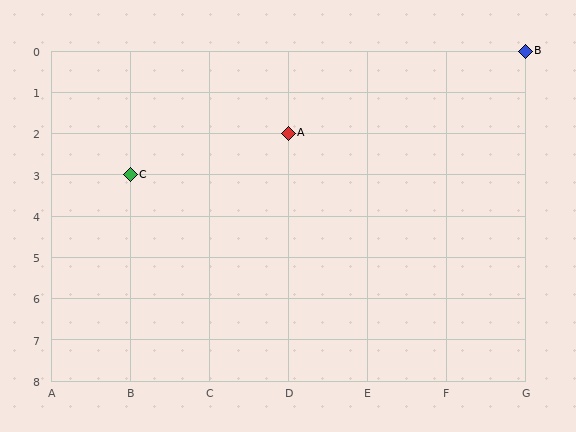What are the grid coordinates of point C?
Point C is at grid coordinates (B, 3).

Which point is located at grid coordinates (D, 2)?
Point A is at (D, 2).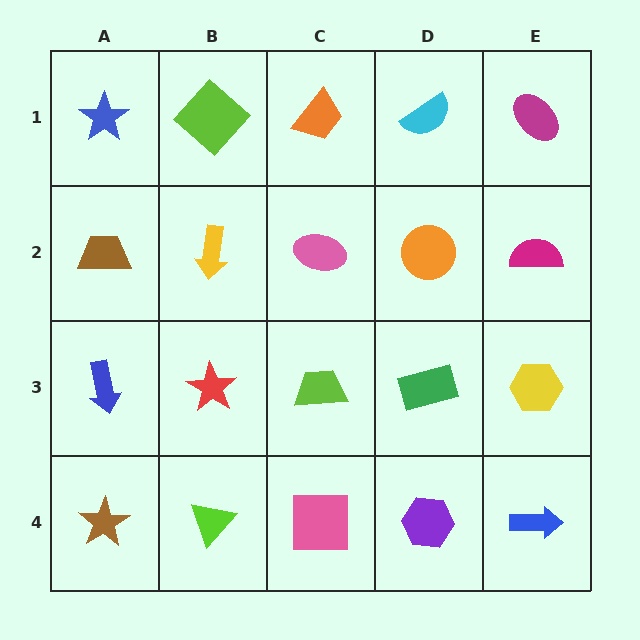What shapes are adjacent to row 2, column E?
A magenta ellipse (row 1, column E), a yellow hexagon (row 3, column E), an orange circle (row 2, column D).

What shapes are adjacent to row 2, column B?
A lime diamond (row 1, column B), a red star (row 3, column B), a brown trapezoid (row 2, column A), a pink ellipse (row 2, column C).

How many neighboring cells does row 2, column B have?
4.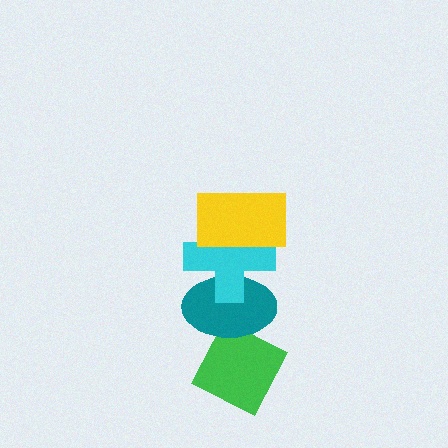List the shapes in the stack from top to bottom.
From top to bottom: the yellow rectangle, the cyan cross, the teal ellipse, the green diamond.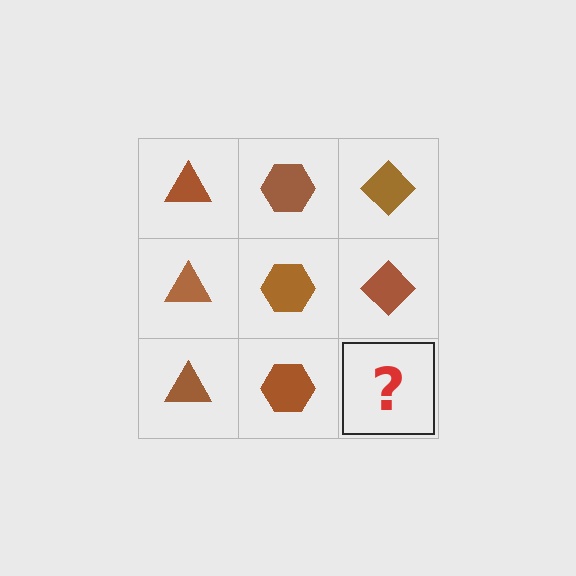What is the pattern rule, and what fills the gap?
The rule is that each column has a consistent shape. The gap should be filled with a brown diamond.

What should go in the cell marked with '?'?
The missing cell should contain a brown diamond.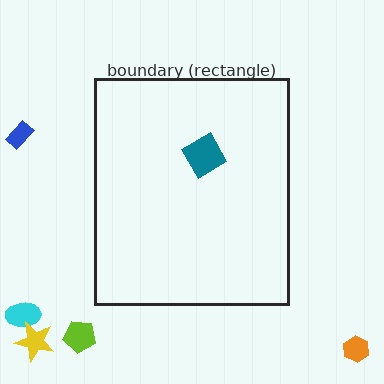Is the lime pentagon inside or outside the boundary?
Outside.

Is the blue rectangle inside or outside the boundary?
Outside.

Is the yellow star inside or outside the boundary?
Outside.